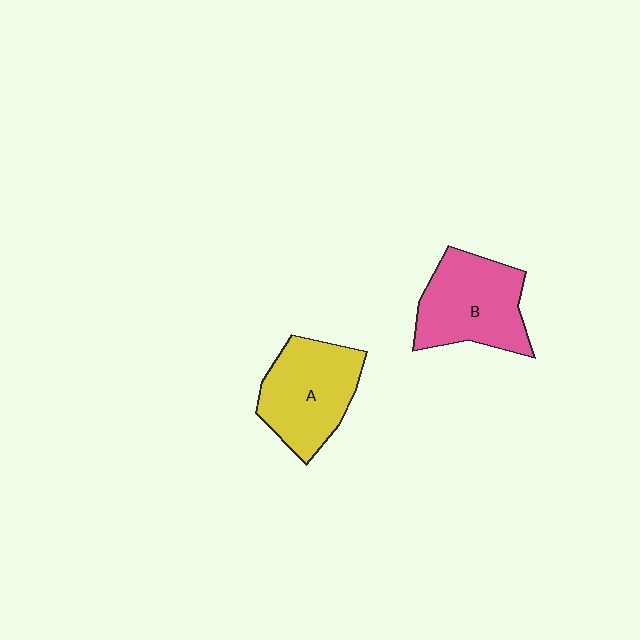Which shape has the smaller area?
Shape A (yellow).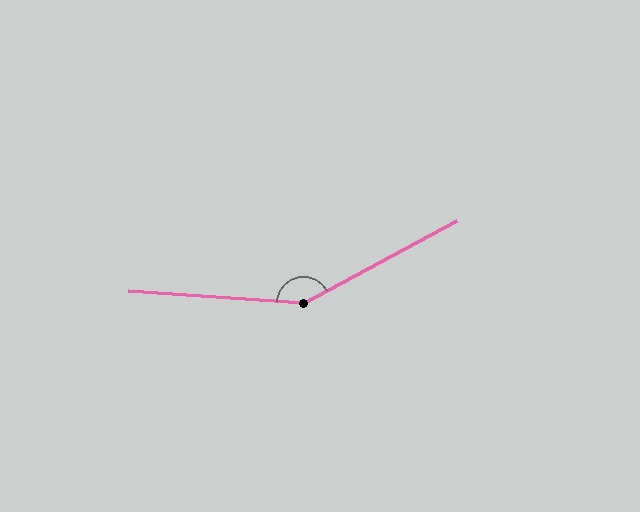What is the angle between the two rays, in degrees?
Approximately 148 degrees.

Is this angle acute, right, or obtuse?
It is obtuse.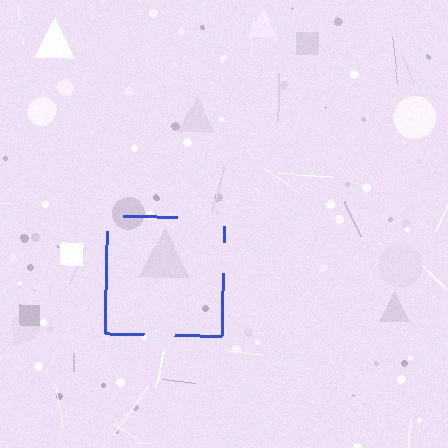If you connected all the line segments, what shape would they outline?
They would outline a square.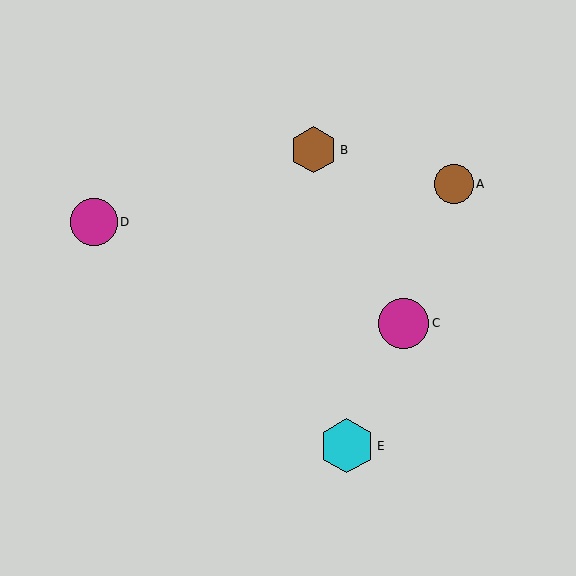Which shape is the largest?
The cyan hexagon (labeled E) is the largest.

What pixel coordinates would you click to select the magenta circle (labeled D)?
Click at (94, 222) to select the magenta circle D.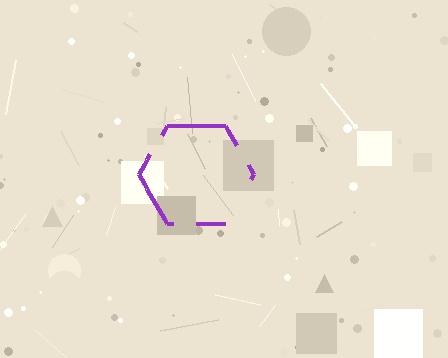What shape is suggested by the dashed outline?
The dashed outline suggests a hexagon.